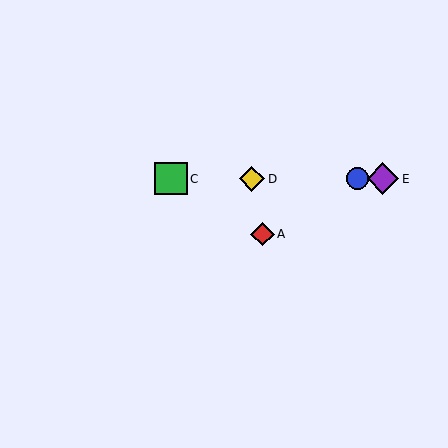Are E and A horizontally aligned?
No, E is at y≈179 and A is at y≈234.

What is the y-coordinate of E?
Object E is at y≈179.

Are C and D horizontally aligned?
Yes, both are at y≈179.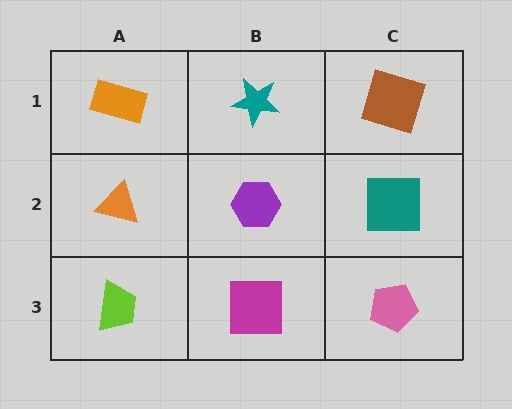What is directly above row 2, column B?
A teal star.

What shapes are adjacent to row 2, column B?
A teal star (row 1, column B), a magenta square (row 3, column B), an orange triangle (row 2, column A), a teal square (row 2, column C).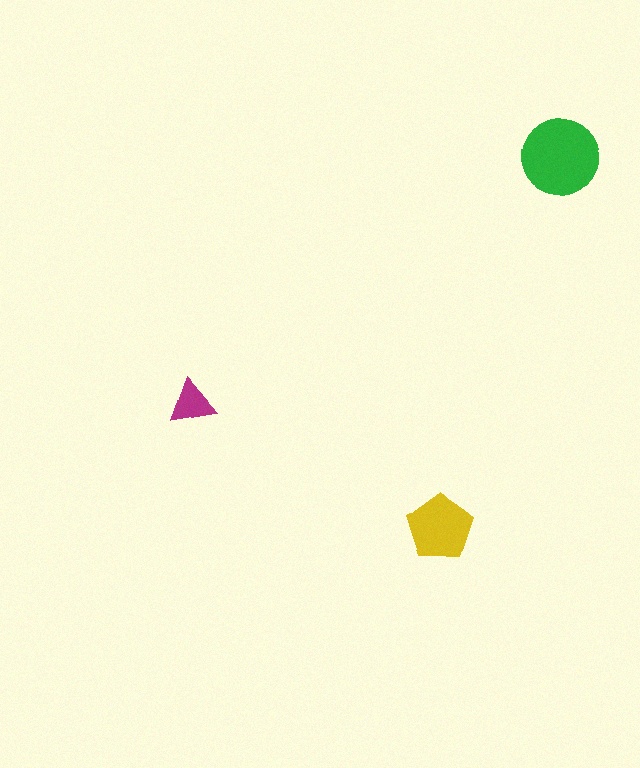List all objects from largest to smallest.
The green circle, the yellow pentagon, the magenta triangle.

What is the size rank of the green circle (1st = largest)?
1st.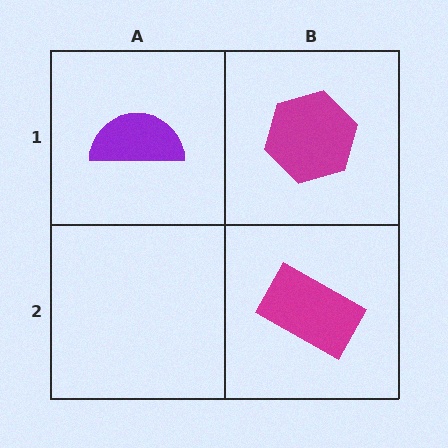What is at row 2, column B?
A magenta rectangle.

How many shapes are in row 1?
2 shapes.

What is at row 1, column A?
A purple semicircle.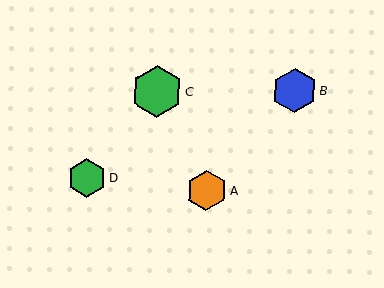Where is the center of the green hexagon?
The center of the green hexagon is at (157, 91).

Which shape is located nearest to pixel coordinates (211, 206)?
The orange hexagon (labeled A) at (206, 191) is nearest to that location.